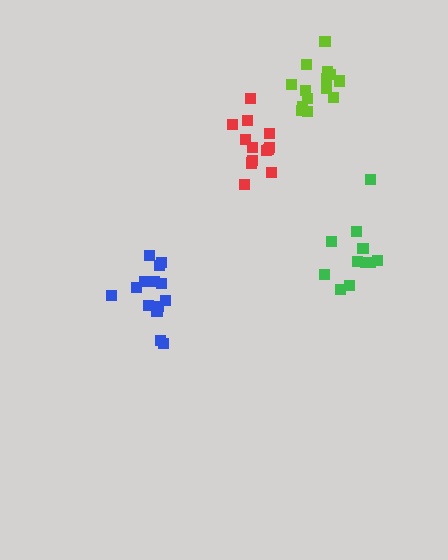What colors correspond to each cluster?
The clusters are colored: blue, red, green, lime.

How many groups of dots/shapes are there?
There are 4 groups.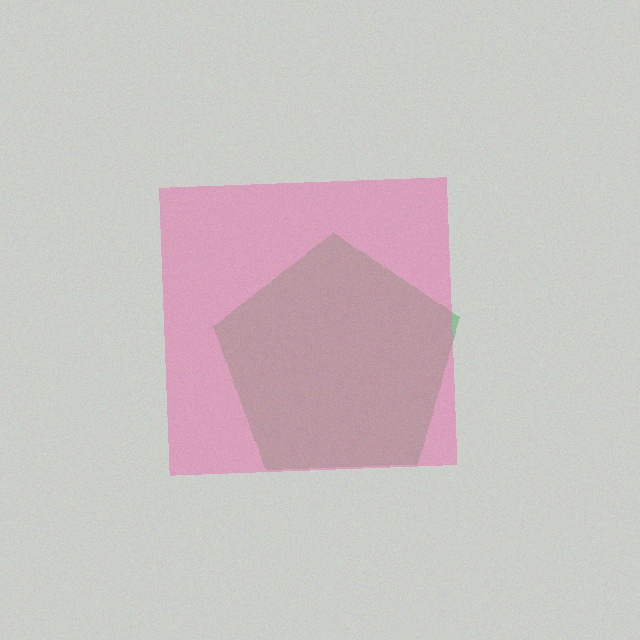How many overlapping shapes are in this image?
There are 2 overlapping shapes in the image.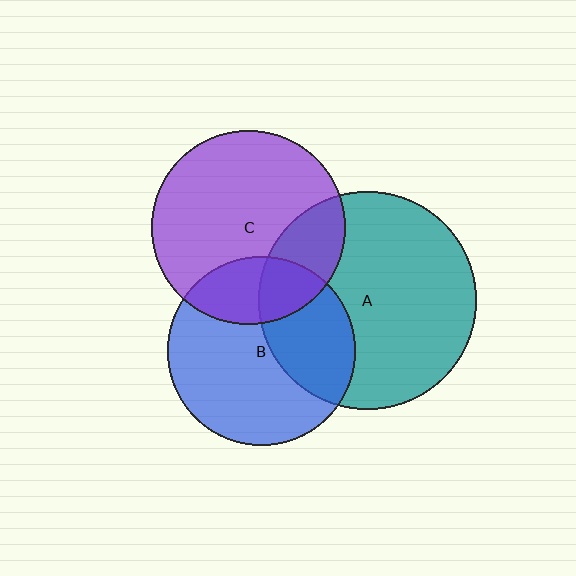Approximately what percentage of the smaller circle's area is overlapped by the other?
Approximately 25%.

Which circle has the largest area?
Circle A (teal).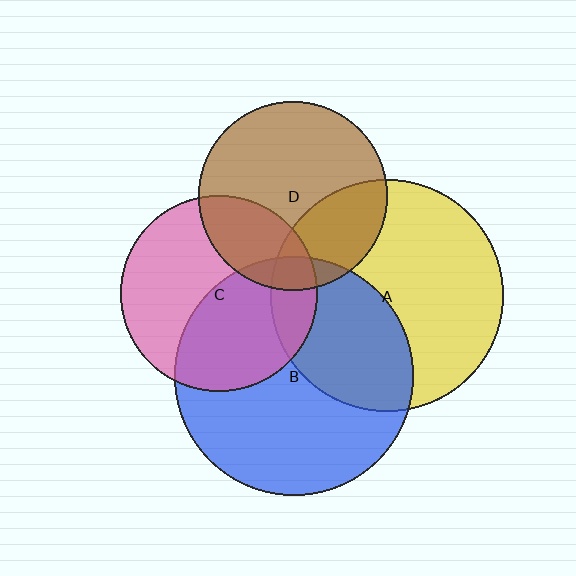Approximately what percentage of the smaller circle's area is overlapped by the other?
Approximately 45%.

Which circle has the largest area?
Circle B (blue).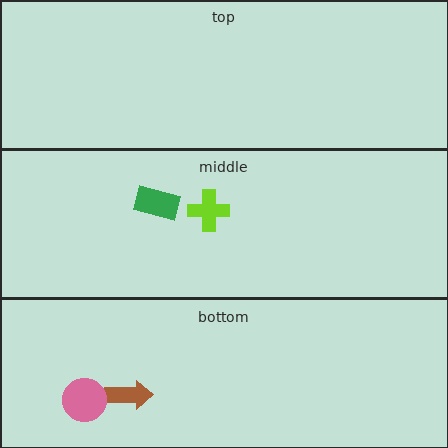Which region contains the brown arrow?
The bottom region.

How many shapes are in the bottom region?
2.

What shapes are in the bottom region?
The brown arrow, the pink circle.